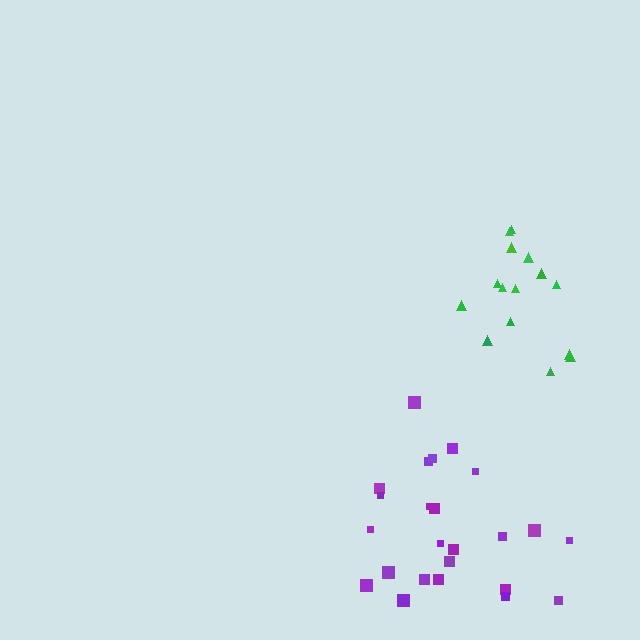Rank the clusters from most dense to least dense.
green, purple.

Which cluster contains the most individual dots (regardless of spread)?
Purple (24).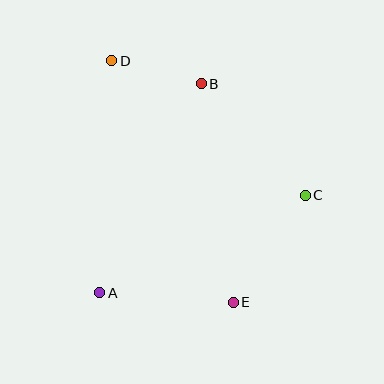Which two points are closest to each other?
Points B and D are closest to each other.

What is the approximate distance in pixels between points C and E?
The distance between C and E is approximately 129 pixels.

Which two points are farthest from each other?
Points D and E are farthest from each other.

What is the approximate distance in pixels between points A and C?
The distance between A and C is approximately 227 pixels.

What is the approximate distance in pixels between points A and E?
The distance between A and E is approximately 134 pixels.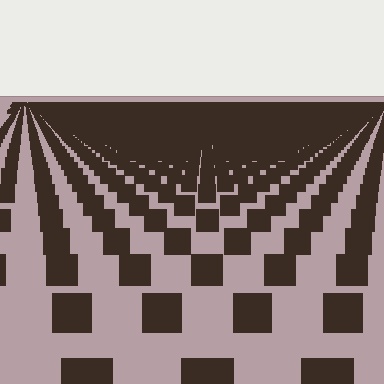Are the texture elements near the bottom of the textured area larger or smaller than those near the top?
Larger. Near the bottom, elements are closer to the viewer and appear at a bigger on-screen size.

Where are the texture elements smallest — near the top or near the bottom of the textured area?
Near the top.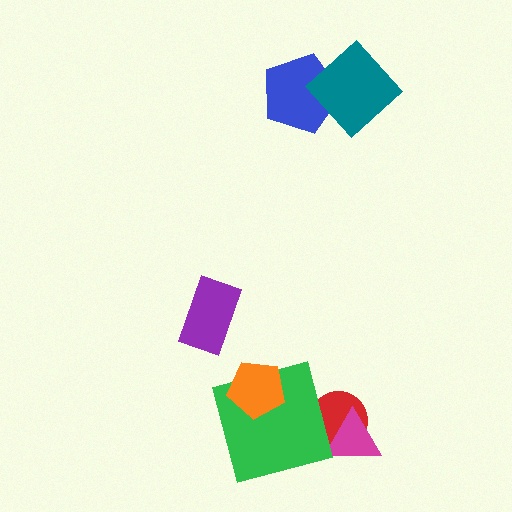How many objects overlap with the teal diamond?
1 object overlaps with the teal diamond.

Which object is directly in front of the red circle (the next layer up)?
The magenta triangle is directly in front of the red circle.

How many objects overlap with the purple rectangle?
0 objects overlap with the purple rectangle.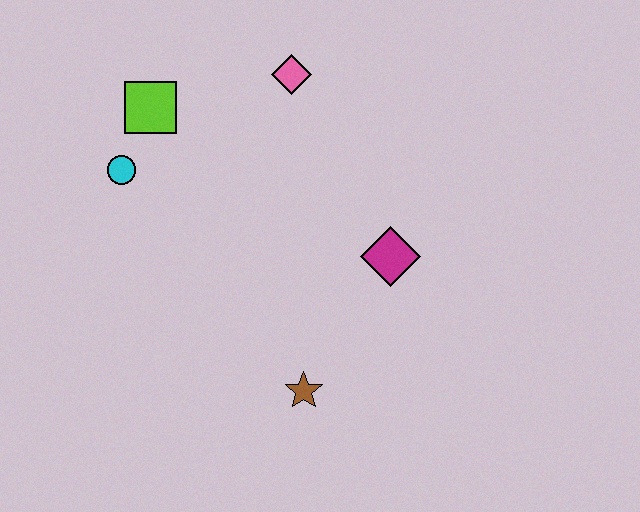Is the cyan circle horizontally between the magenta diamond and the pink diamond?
No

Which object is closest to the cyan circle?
The lime square is closest to the cyan circle.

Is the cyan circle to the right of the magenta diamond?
No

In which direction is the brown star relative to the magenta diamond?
The brown star is below the magenta diamond.